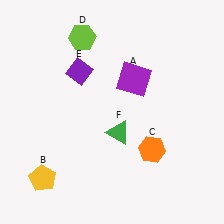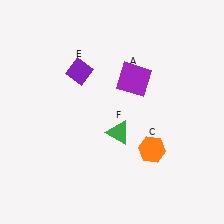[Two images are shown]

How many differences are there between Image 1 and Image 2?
There are 2 differences between the two images.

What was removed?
The lime hexagon (D), the yellow pentagon (B) were removed in Image 2.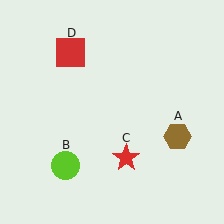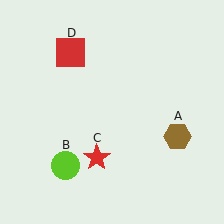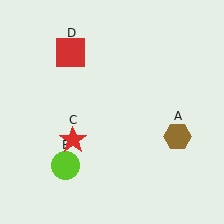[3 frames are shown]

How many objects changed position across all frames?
1 object changed position: red star (object C).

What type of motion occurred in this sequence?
The red star (object C) rotated clockwise around the center of the scene.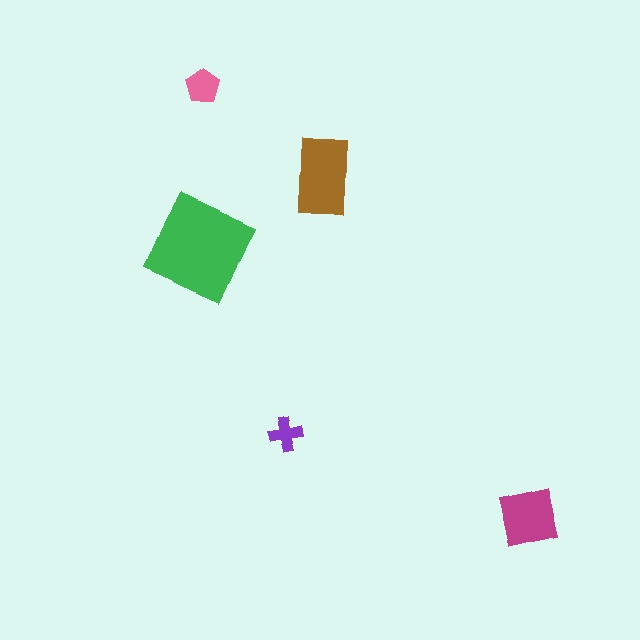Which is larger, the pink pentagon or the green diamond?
The green diamond.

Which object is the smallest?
The purple cross.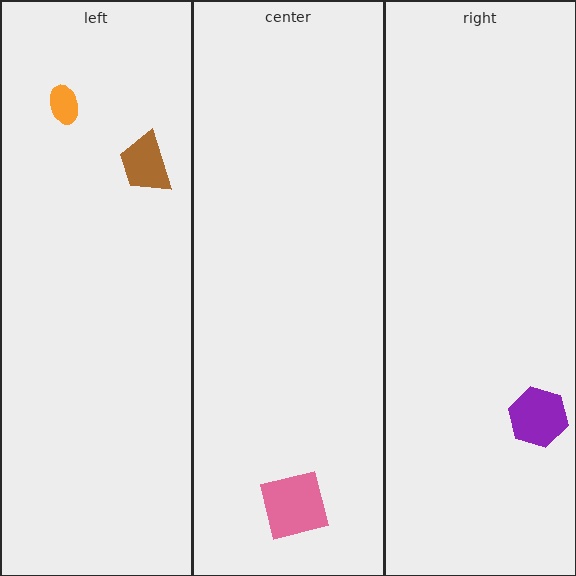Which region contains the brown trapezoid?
The left region.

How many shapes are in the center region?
1.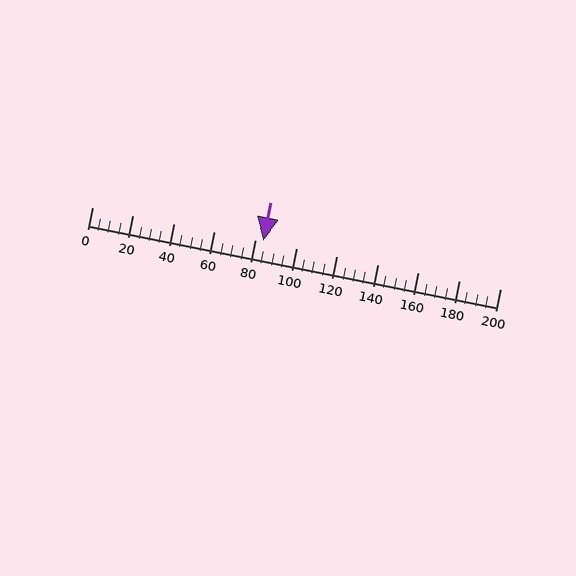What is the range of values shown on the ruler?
The ruler shows values from 0 to 200.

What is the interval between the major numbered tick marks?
The major tick marks are spaced 20 units apart.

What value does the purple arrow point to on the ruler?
The purple arrow points to approximately 84.